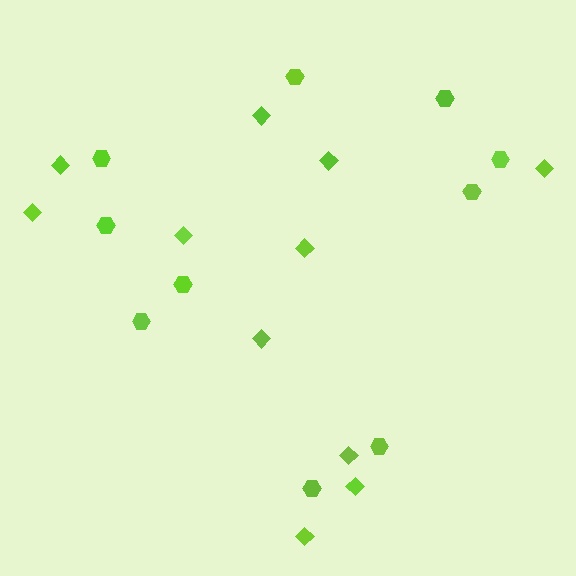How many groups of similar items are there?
There are 2 groups: one group of hexagons (10) and one group of diamonds (11).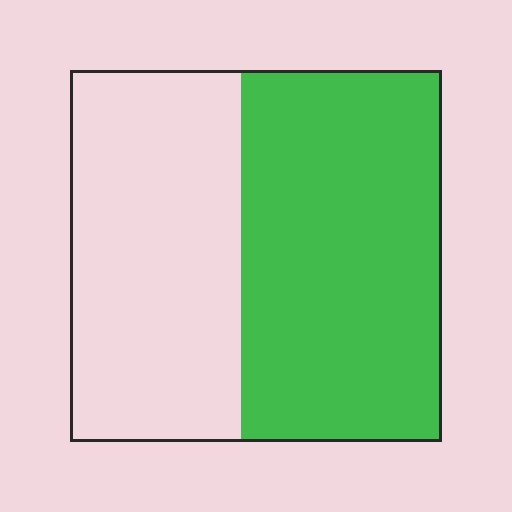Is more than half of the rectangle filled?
Yes.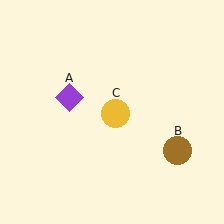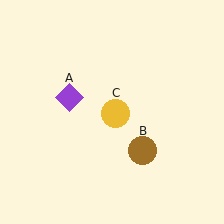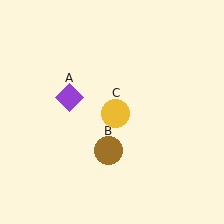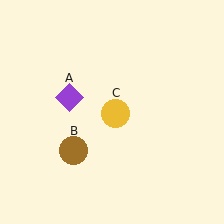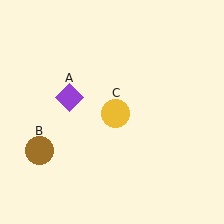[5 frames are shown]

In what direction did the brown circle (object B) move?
The brown circle (object B) moved left.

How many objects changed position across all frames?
1 object changed position: brown circle (object B).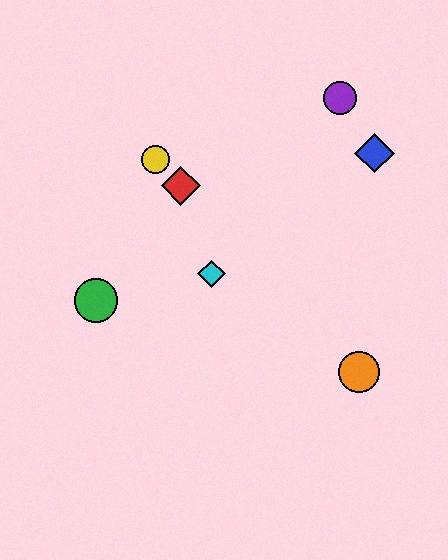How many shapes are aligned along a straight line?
3 shapes (the red diamond, the yellow circle, the orange circle) are aligned along a straight line.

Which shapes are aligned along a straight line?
The red diamond, the yellow circle, the orange circle are aligned along a straight line.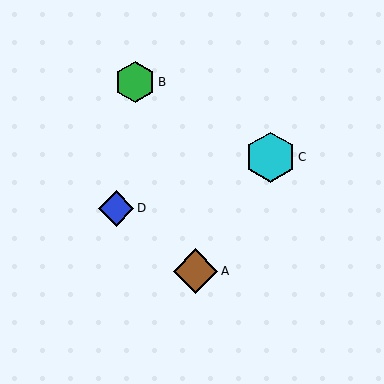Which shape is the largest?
The cyan hexagon (labeled C) is the largest.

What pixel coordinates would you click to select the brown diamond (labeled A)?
Click at (196, 271) to select the brown diamond A.